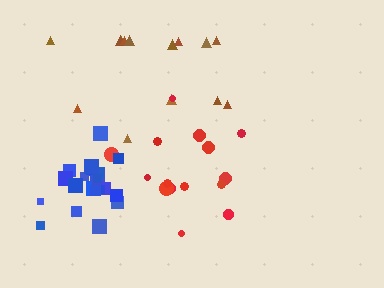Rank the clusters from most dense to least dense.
blue, red, brown.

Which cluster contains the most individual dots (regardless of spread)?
Blue (25).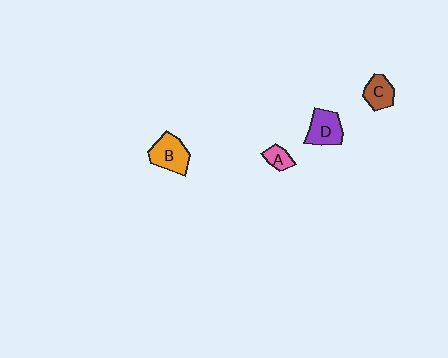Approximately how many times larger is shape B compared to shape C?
Approximately 1.4 times.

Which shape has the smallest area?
Shape A (pink).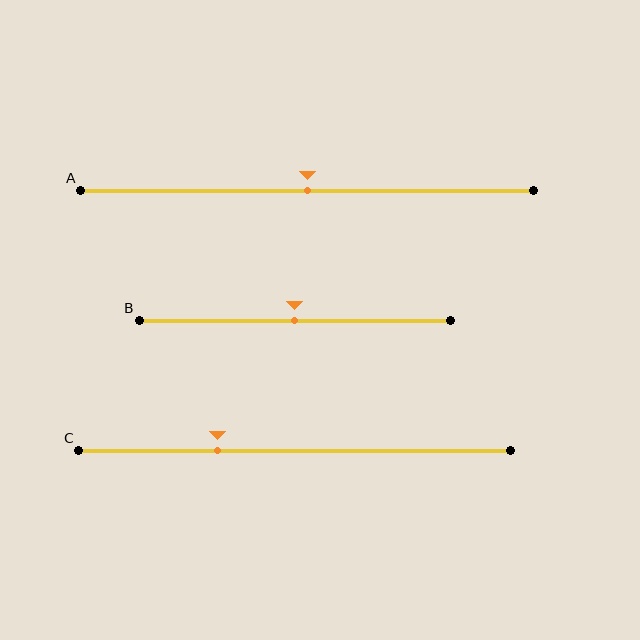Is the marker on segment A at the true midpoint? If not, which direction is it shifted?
Yes, the marker on segment A is at the true midpoint.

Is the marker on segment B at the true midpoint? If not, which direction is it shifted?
Yes, the marker on segment B is at the true midpoint.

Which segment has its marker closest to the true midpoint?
Segment A has its marker closest to the true midpoint.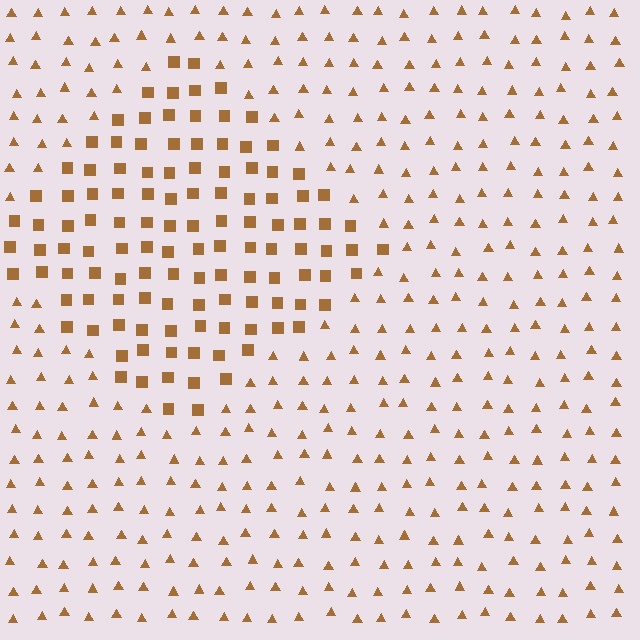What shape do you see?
I see a diamond.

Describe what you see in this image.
The image is filled with small brown elements arranged in a uniform grid. A diamond-shaped region contains squares, while the surrounding area contains triangles. The boundary is defined purely by the change in element shape.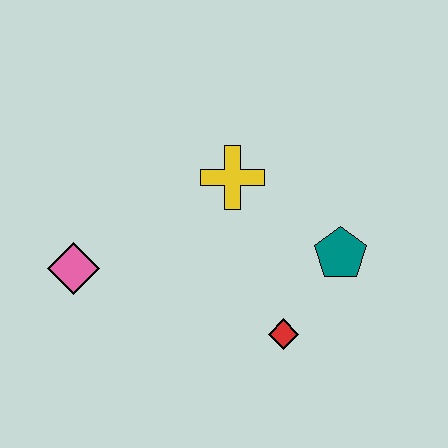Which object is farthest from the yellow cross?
The pink diamond is farthest from the yellow cross.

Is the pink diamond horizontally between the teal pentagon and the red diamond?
No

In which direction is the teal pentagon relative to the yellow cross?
The teal pentagon is to the right of the yellow cross.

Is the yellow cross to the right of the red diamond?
No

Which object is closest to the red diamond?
The teal pentagon is closest to the red diamond.